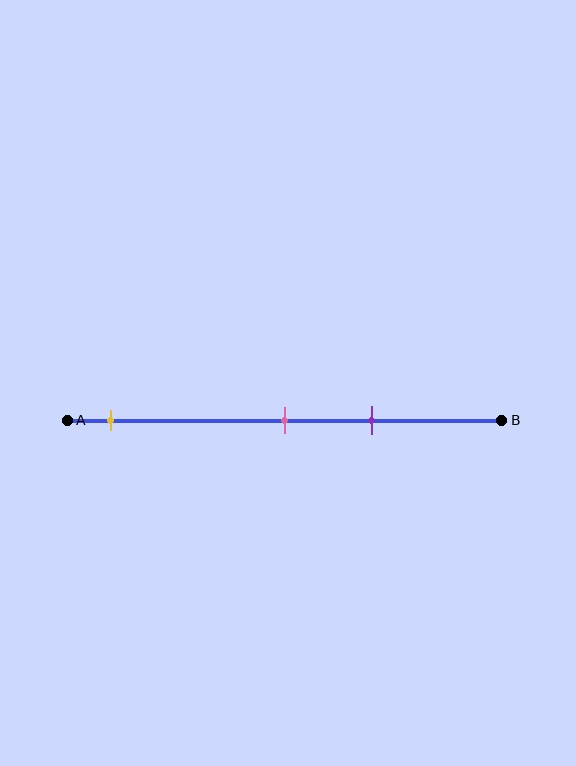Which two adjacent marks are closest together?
The pink and purple marks are the closest adjacent pair.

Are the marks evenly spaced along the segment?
No, the marks are not evenly spaced.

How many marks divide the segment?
There are 3 marks dividing the segment.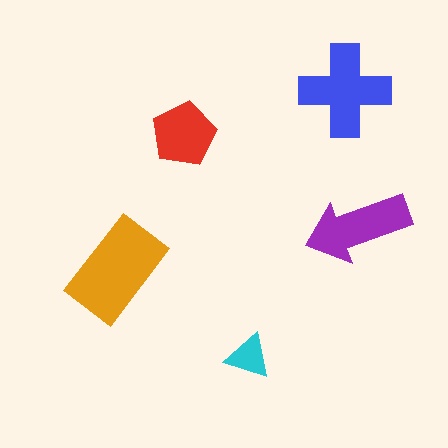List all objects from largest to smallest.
The orange rectangle, the blue cross, the purple arrow, the red pentagon, the cyan triangle.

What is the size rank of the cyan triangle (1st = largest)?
5th.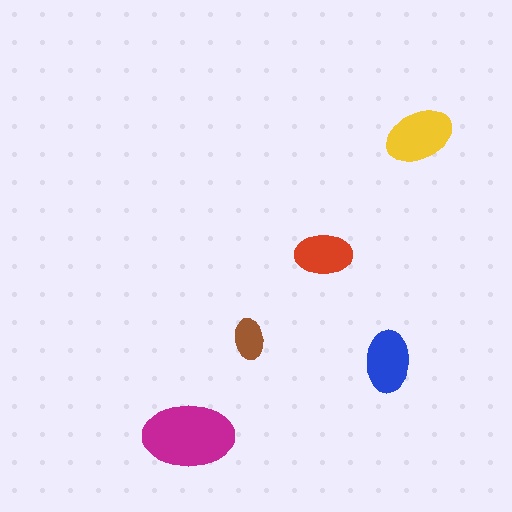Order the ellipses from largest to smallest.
the magenta one, the yellow one, the blue one, the red one, the brown one.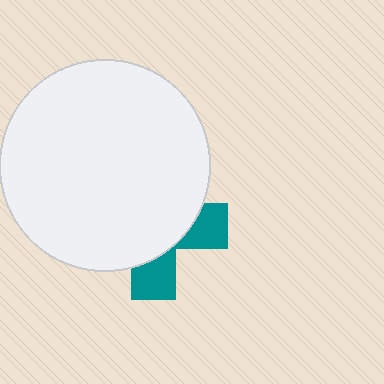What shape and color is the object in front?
The object in front is a white circle.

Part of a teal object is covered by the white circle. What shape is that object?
It is a cross.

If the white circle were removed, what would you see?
You would see the complete teal cross.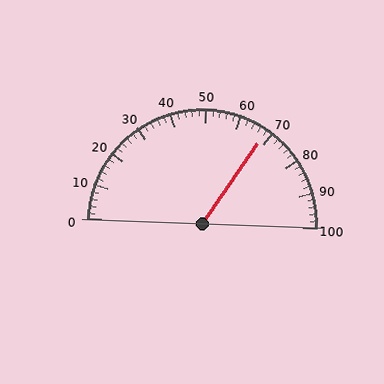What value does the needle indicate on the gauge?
The needle indicates approximately 68.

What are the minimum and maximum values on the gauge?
The gauge ranges from 0 to 100.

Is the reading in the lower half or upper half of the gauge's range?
The reading is in the upper half of the range (0 to 100).